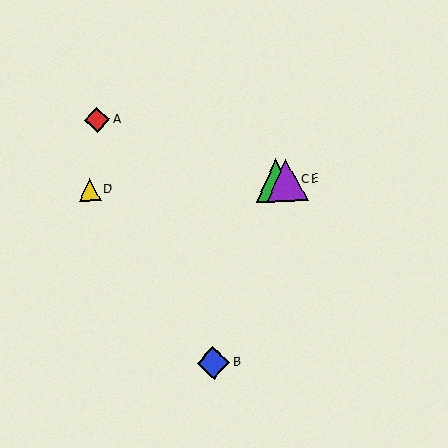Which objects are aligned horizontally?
Objects C, D, E are aligned horizontally.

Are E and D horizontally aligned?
Yes, both are at y≈180.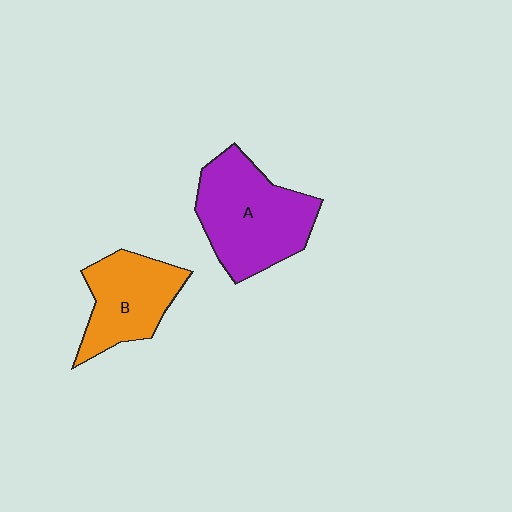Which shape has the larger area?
Shape A (purple).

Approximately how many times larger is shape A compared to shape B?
Approximately 1.4 times.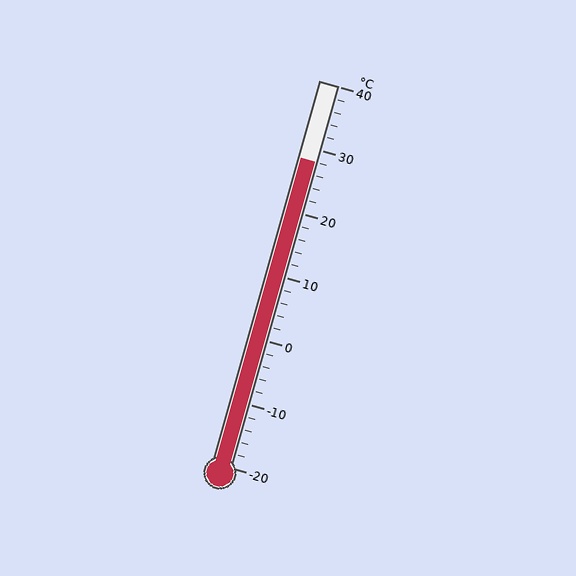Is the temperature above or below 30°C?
The temperature is below 30°C.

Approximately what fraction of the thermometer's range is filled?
The thermometer is filled to approximately 80% of its range.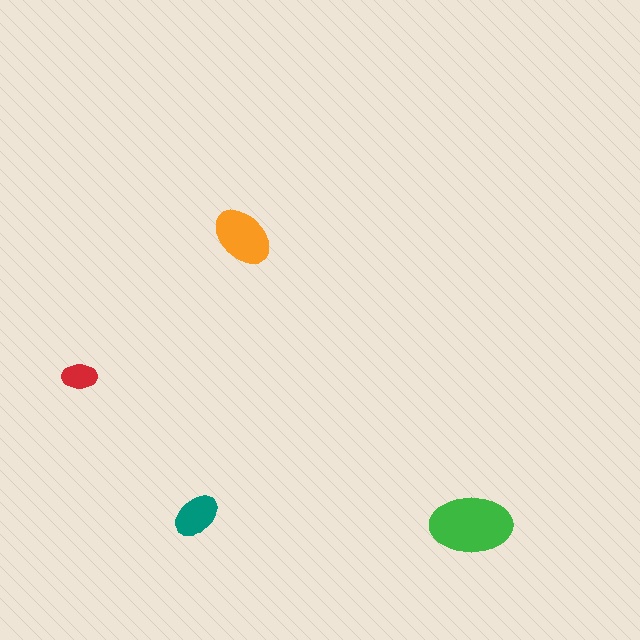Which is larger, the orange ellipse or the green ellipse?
The green one.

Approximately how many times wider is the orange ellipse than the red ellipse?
About 1.5 times wider.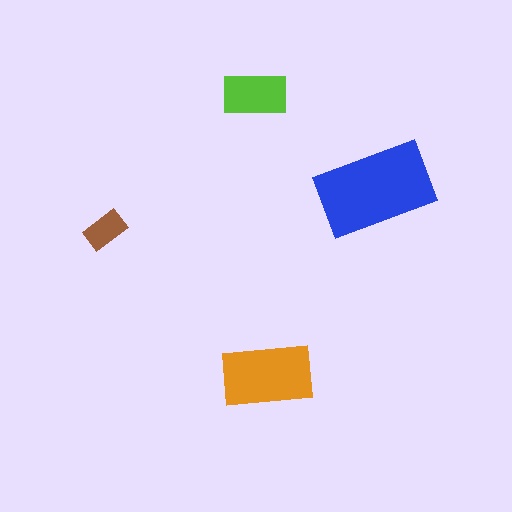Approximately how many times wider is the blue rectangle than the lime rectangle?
About 2 times wider.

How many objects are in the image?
There are 4 objects in the image.